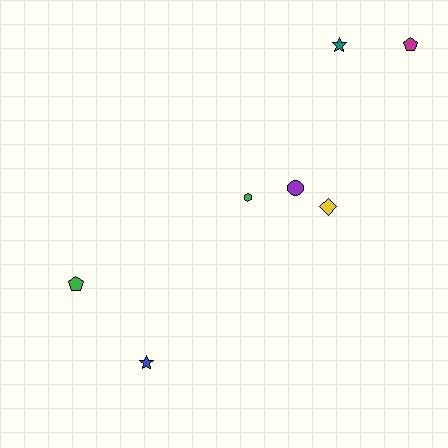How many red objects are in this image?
There are no red objects.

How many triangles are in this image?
There are no triangles.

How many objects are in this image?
There are 7 objects.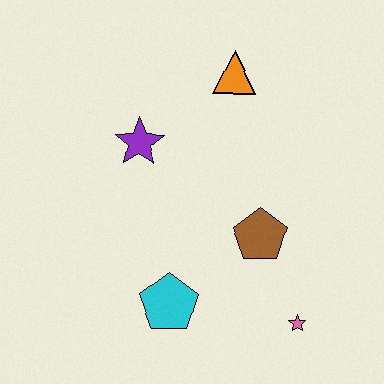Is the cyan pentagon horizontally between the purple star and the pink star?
Yes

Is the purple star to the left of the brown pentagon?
Yes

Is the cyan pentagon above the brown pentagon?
No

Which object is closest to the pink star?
The brown pentagon is closest to the pink star.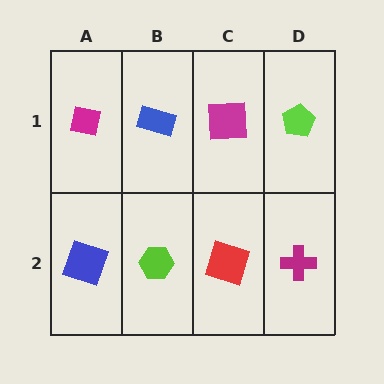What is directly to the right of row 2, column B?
A red square.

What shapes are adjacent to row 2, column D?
A lime pentagon (row 1, column D), a red square (row 2, column C).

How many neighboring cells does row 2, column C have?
3.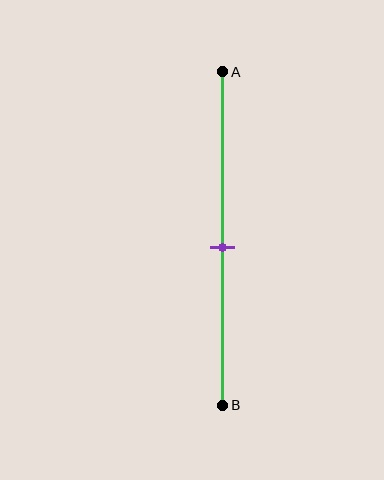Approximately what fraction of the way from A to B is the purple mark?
The purple mark is approximately 55% of the way from A to B.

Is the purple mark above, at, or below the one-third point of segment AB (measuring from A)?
The purple mark is below the one-third point of segment AB.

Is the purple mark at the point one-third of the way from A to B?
No, the mark is at about 55% from A, not at the 33% one-third point.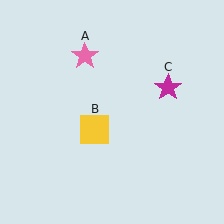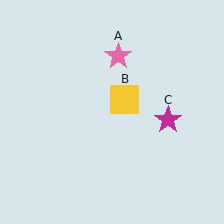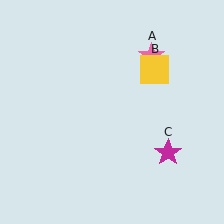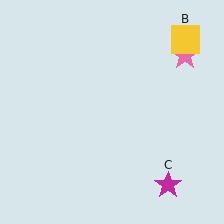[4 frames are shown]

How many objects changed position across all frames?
3 objects changed position: pink star (object A), yellow square (object B), magenta star (object C).